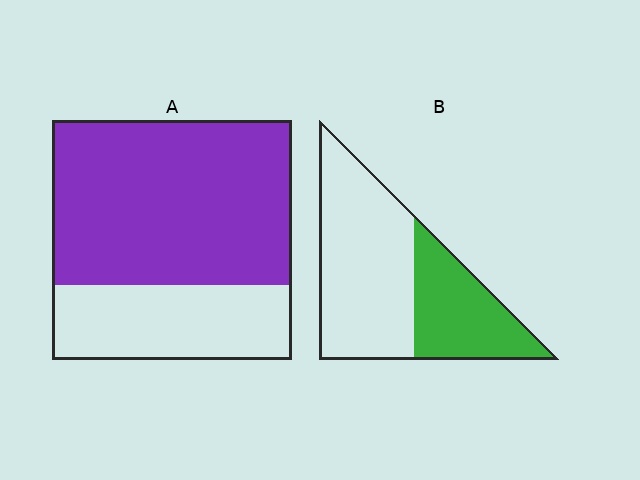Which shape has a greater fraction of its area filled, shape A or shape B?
Shape A.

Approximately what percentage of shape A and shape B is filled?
A is approximately 70% and B is approximately 35%.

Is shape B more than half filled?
No.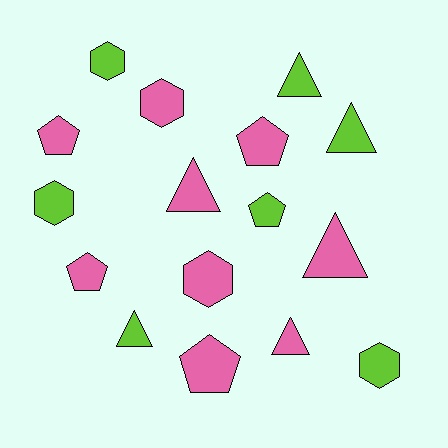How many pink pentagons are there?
There are 4 pink pentagons.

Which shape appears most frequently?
Triangle, with 6 objects.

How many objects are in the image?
There are 16 objects.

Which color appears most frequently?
Pink, with 9 objects.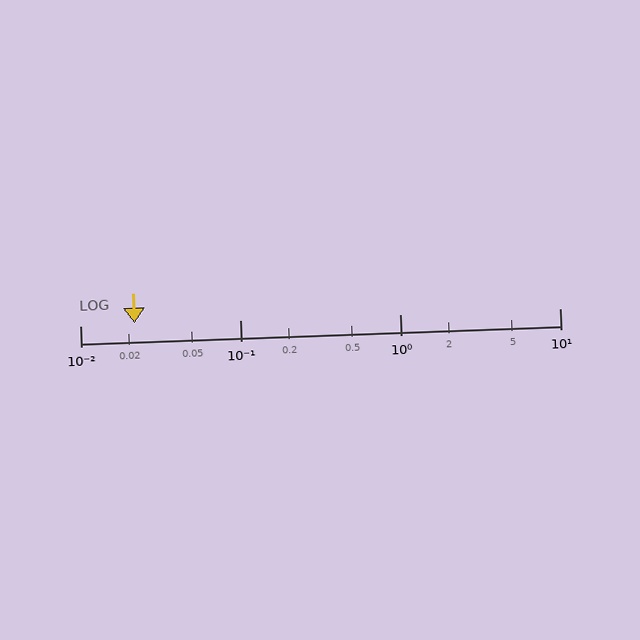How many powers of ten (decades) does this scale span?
The scale spans 3 decades, from 0.01 to 10.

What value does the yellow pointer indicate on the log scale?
The pointer indicates approximately 0.022.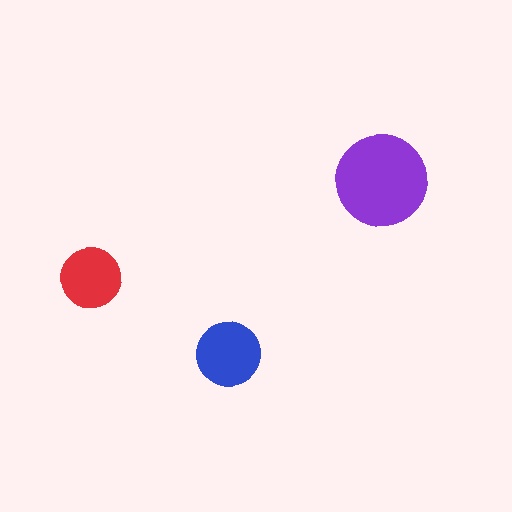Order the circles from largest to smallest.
the purple one, the blue one, the red one.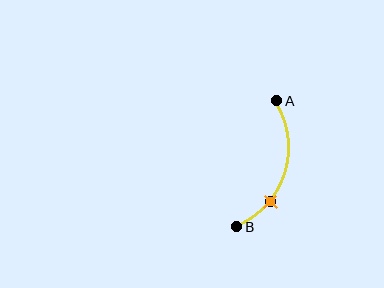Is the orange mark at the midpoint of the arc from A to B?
No. The orange mark lies on the arc but is closer to endpoint B. The arc midpoint would be at the point on the curve equidistant along the arc from both A and B.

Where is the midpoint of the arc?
The arc midpoint is the point on the curve farthest from the straight line joining A and B. It sits to the right of that line.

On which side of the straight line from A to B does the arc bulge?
The arc bulges to the right of the straight line connecting A and B.